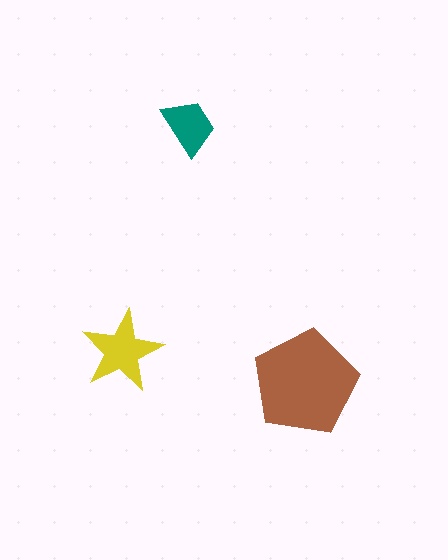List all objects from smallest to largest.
The teal trapezoid, the yellow star, the brown pentagon.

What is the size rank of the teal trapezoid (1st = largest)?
3rd.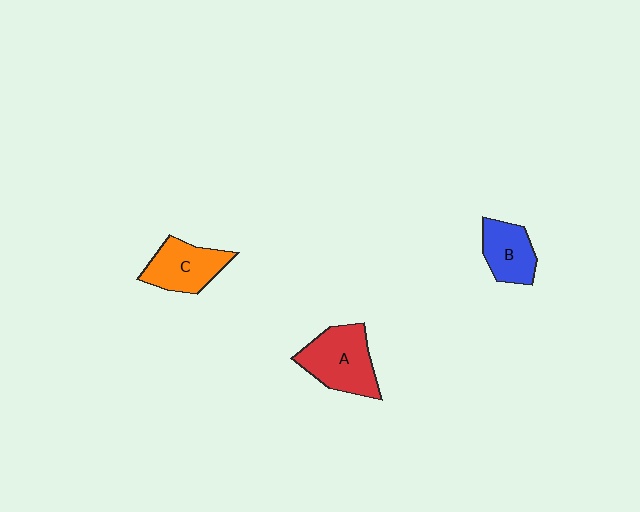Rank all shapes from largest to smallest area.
From largest to smallest: A (red), C (orange), B (blue).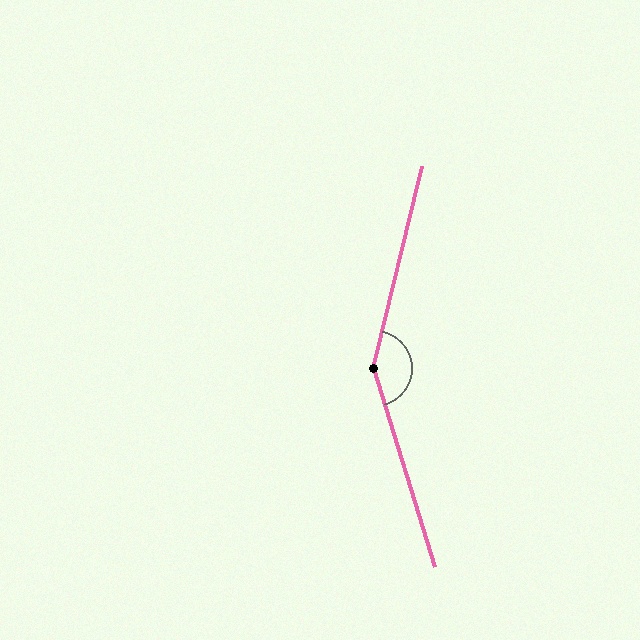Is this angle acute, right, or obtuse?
It is obtuse.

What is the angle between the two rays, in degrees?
Approximately 149 degrees.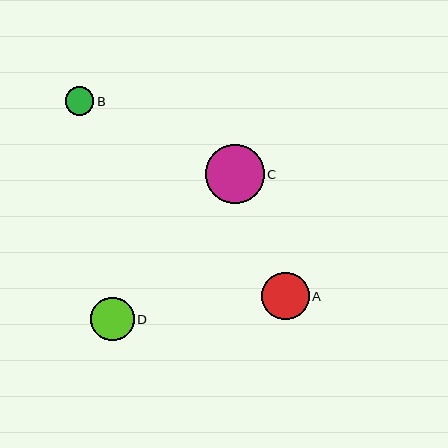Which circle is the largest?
Circle C is the largest with a size of approximately 59 pixels.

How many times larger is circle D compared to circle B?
Circle D is approximately 1.5 times the size of circle B.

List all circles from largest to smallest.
From largest to smallest: C, A, D, B.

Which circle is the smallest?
Circle B is the smallest with a size of approximately 28 pixels.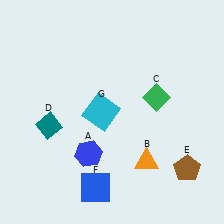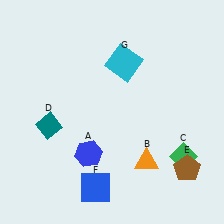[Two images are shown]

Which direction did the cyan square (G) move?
The cyan square (G) moved up.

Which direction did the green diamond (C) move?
The green diamond (C) moved down.